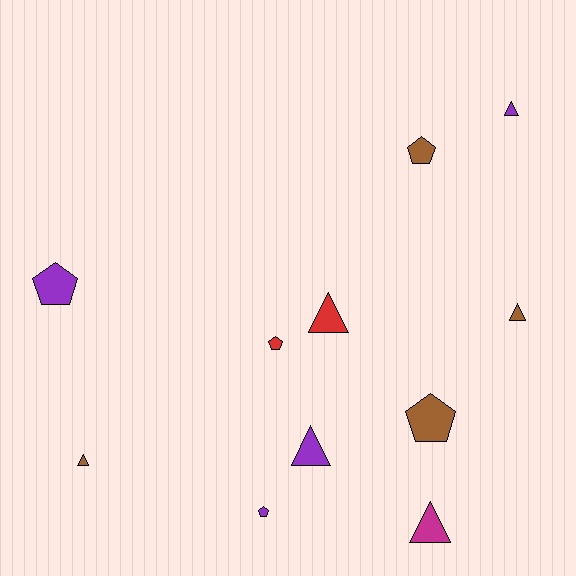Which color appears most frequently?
Brown, with 4 objects.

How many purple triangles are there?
There are 2 purple triangles.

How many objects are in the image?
There are 11 objects.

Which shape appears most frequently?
Triangle, with 6 objects.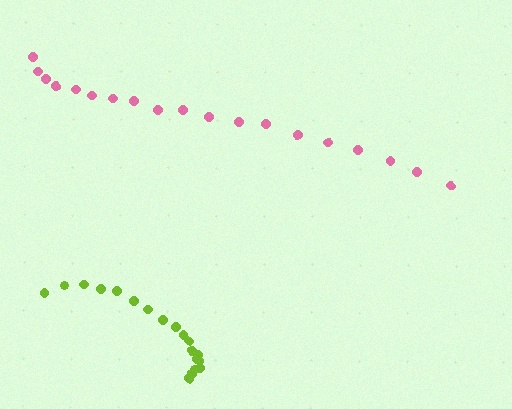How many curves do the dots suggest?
There are 2 distinct paths.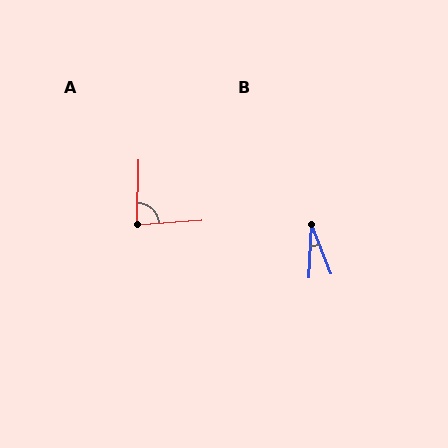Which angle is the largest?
A, at approximately 84 degrees.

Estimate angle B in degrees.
Approximately 24 degrees.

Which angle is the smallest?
B, at approximately 24 degrees.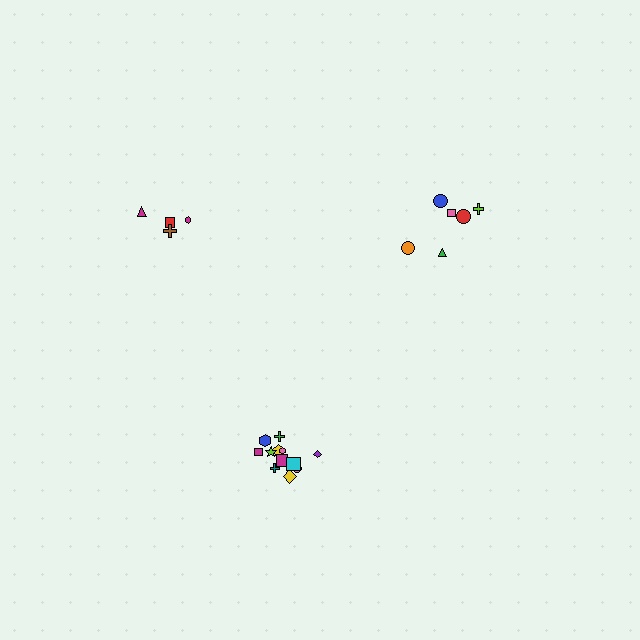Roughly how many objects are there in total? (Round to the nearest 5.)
Roughly 20 objects in total.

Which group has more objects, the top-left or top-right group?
The top-right group.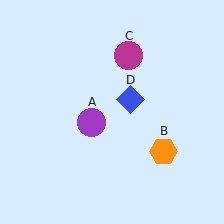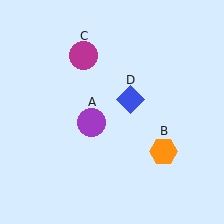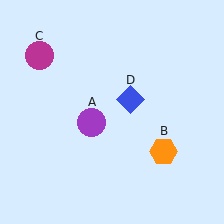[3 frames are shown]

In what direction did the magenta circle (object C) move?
The magenta circle (object C) moved left.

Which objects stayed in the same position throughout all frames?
Purple circle (object A) and orange hexagon (object B) and blue diamond (object D) remained stationary.